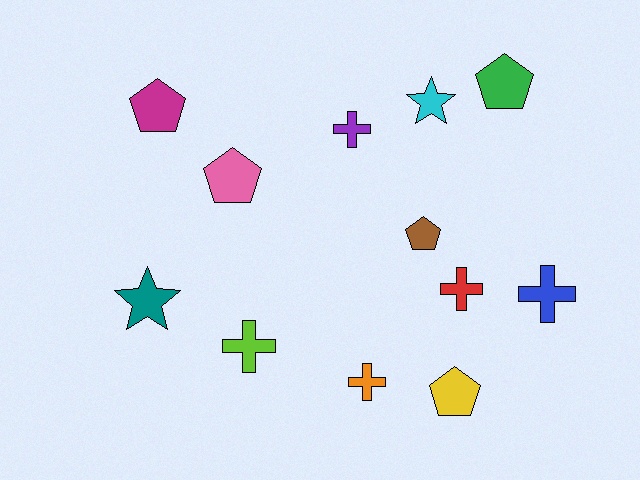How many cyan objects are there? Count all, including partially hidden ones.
There is 1 cyan object.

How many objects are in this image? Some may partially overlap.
There are 12 objects.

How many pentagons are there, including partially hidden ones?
There are 5 pentagons.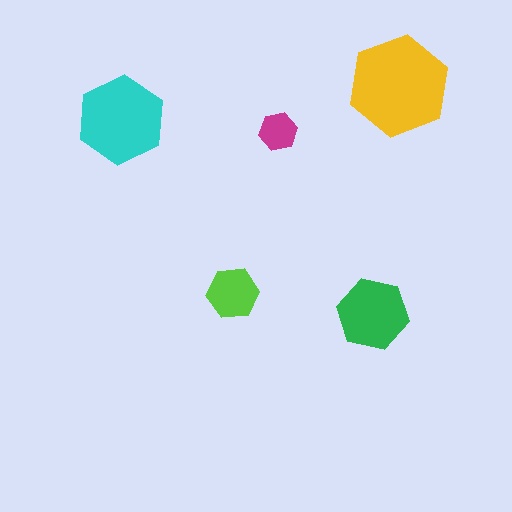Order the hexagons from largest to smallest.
the yellow one, the cyan one, the green one, the lime one, the magenta one.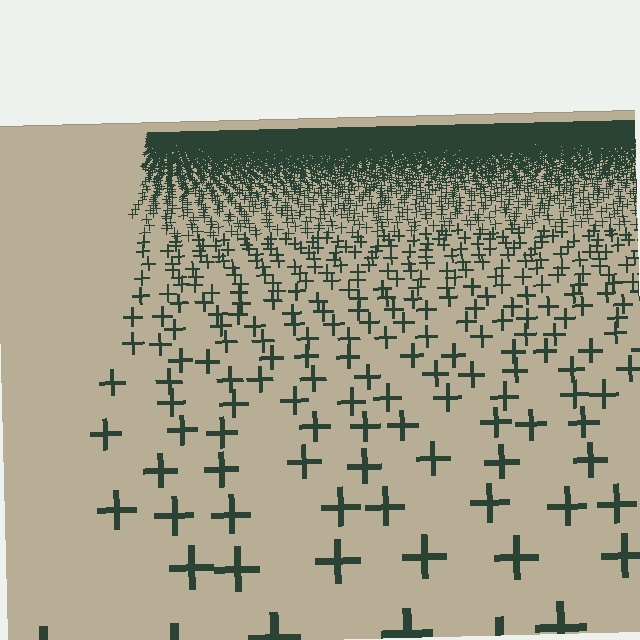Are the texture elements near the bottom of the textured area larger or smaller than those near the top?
Larger. Near the bottom, elements are closer to the viewer and appear at a bigger on-screen size.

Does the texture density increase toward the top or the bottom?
Density increases toward the top.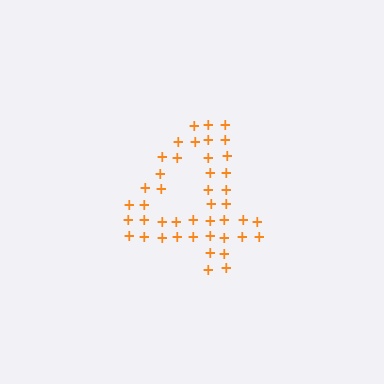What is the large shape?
The large shape is the digit 4.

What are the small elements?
The small elements are plus signs.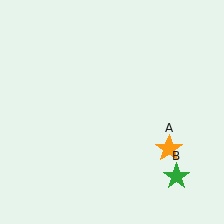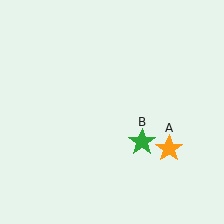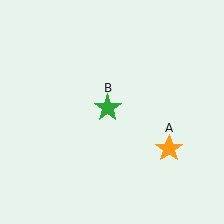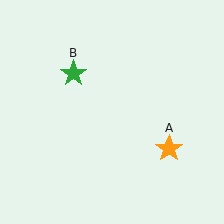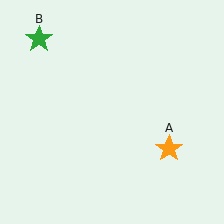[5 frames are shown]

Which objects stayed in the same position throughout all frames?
Orange star (object A) remained stationary.